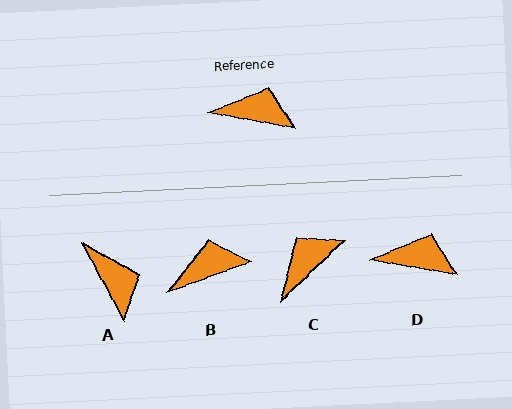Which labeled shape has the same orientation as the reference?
D.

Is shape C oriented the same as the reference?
No, it is off by about 54 degrees.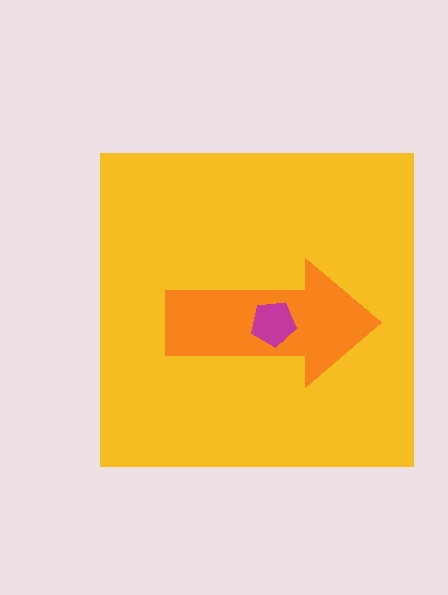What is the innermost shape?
The magenta pentagon.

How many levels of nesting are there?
3.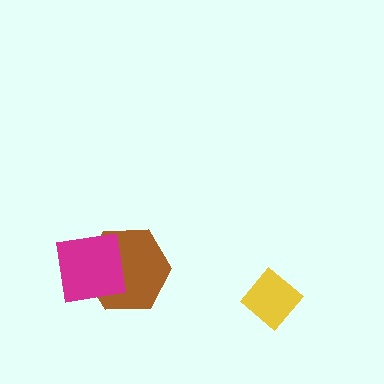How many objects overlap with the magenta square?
1 object overlaps with the magenta square.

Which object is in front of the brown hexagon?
The magenta square is in front of the brown hexagon.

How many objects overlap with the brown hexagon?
1 object overlaps with the brown hexagon.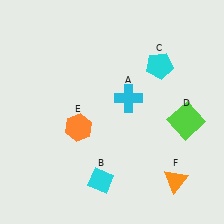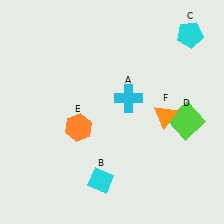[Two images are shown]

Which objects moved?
The objects that moved are: the cyan pentagon (C), the orange triangle (F).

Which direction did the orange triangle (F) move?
The orange triangle (F) moved up.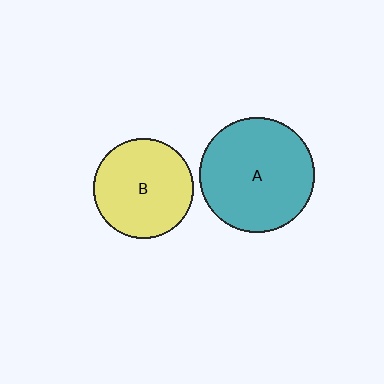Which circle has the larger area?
Circle A (teal).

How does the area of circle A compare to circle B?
Approximately 1.3 times.